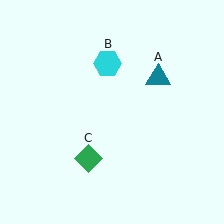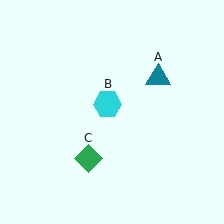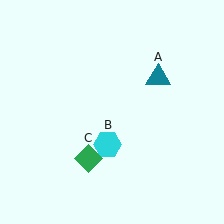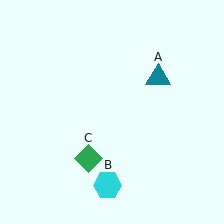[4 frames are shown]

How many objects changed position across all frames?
1 object changed position: cyan hexagon (object B).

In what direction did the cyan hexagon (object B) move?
The cyan hexagon (object B) moved down.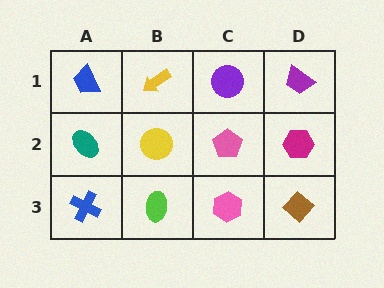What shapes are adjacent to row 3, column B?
A yellow circle (row 2, column B), a blue cross (row 3, column A), a pink hexagon (row 3, column C).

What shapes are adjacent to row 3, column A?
A teal ellipse (row 2, column A), a lime ellipse (row 3, column B).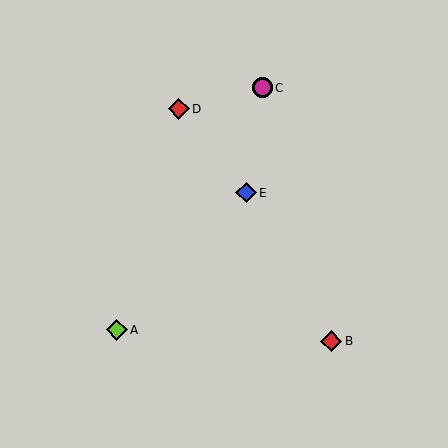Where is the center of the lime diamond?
The center of the lime diamond is at (117, 330).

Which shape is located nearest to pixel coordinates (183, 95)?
The red diamond (labeled D) at (179, 109) is nearest to that location.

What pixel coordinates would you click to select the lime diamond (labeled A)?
Click at (117, 330) to select the lime diamond A.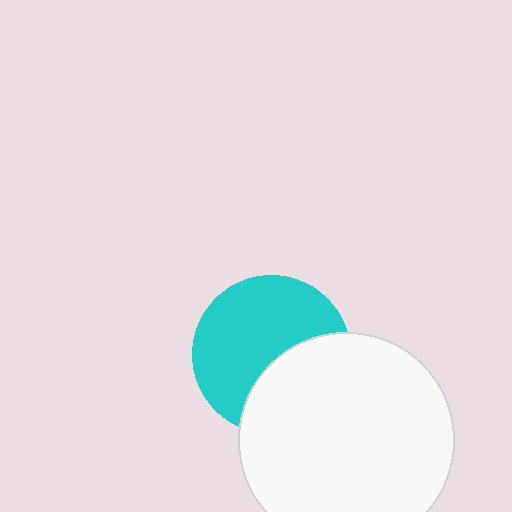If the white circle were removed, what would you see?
You would see the complete cyan circle.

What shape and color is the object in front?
The object in front is a white circle.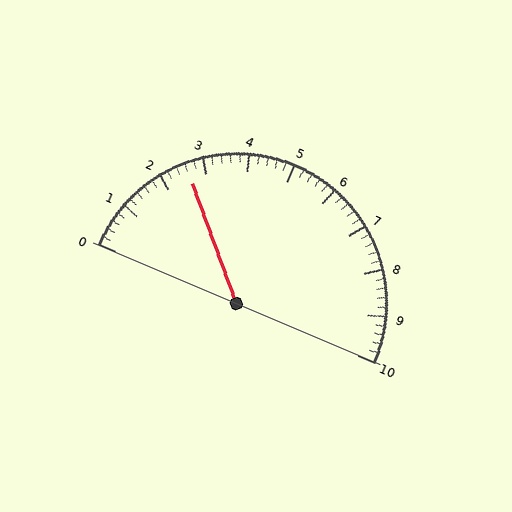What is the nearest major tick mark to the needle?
The nearest major tick mark is 3.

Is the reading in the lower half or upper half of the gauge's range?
The reading is in the lower half of the range (0 to 10).